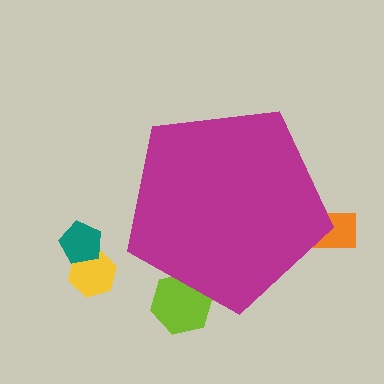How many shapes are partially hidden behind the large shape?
2 shapes are partially hidden.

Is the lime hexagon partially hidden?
Yes, the lime hexagon is partially hidden behind the magenta pentagon.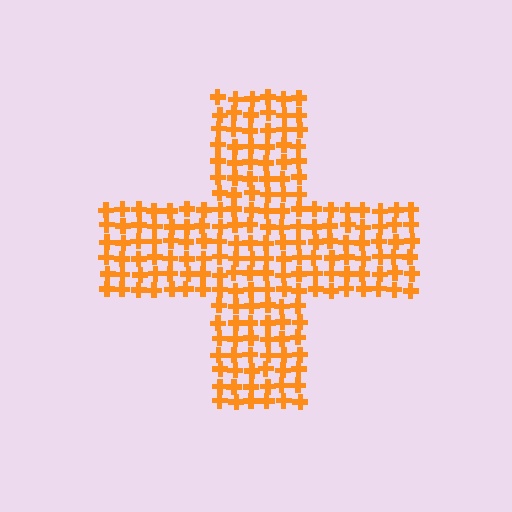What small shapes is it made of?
It is made of small crosses.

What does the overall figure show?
The overall figure shows a cross.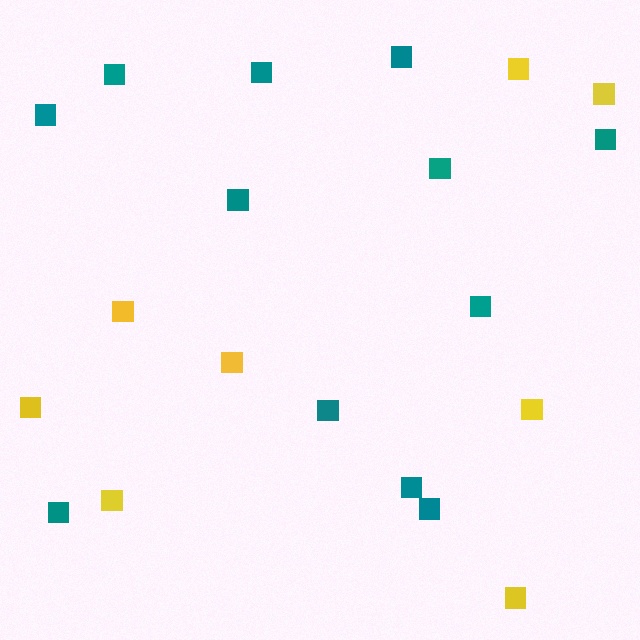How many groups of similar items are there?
There are 2 groups: one group of teal squares (12) and one group of yellow squares (8).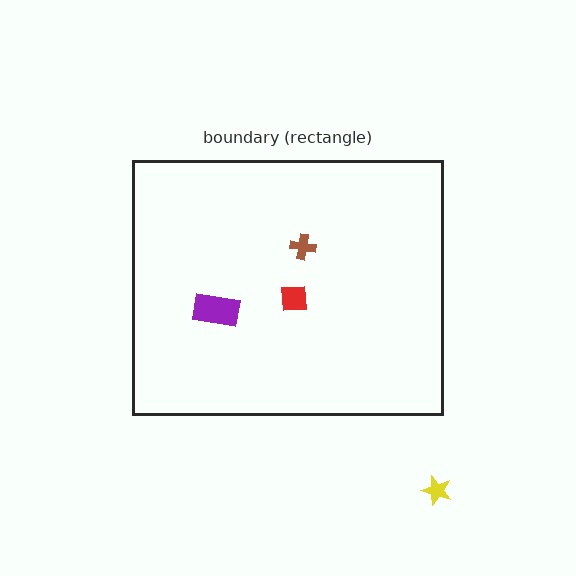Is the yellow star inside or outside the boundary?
Outside.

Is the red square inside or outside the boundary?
Inside.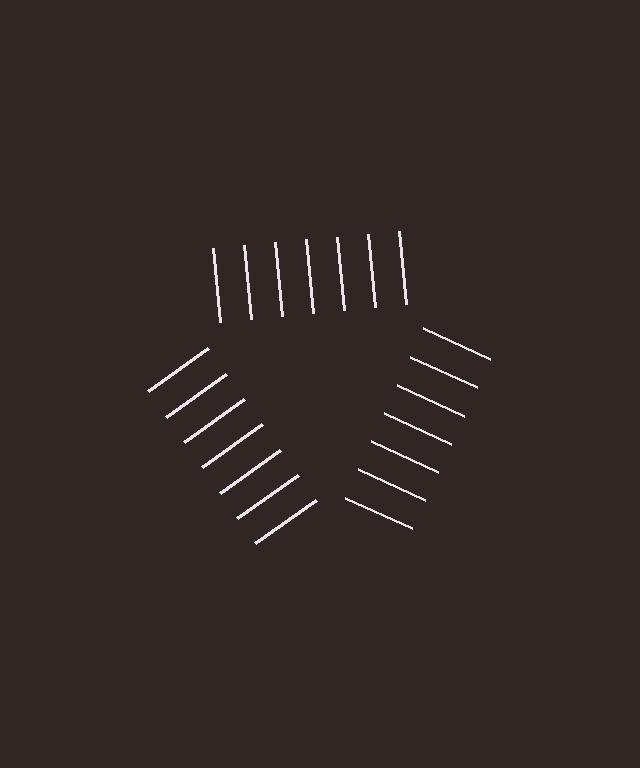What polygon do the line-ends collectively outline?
An illusory triangle — the line segments terminate on its edges but no continuous stroke is drawn.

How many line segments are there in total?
21 — 7 along each of the 3 edges.